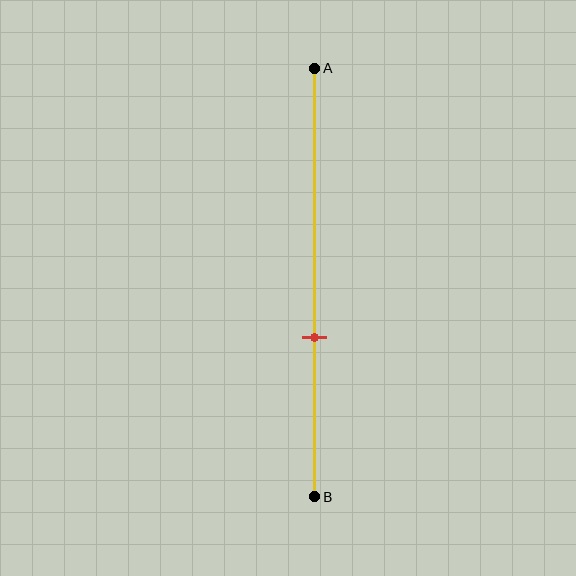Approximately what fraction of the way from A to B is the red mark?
The red mark is approximately 65% of the way from A to B.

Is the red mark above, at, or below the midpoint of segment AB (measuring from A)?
The red mark is below the midpoint of segment AB.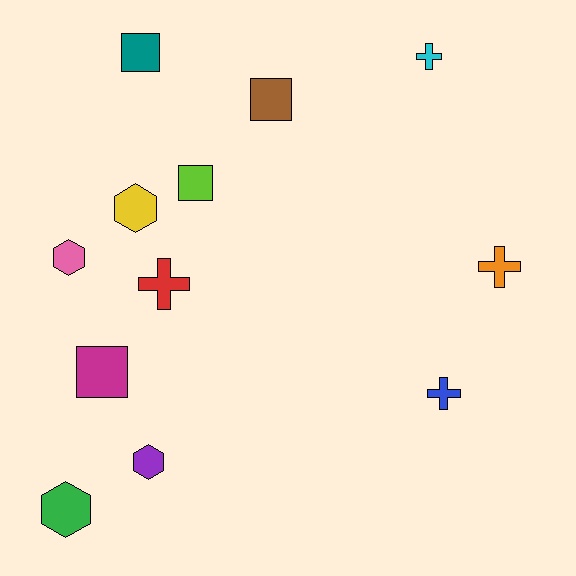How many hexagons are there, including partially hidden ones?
There are 4 hexagons.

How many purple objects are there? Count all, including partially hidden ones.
There is 1 purple object.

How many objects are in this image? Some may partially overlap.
There are 12 objects.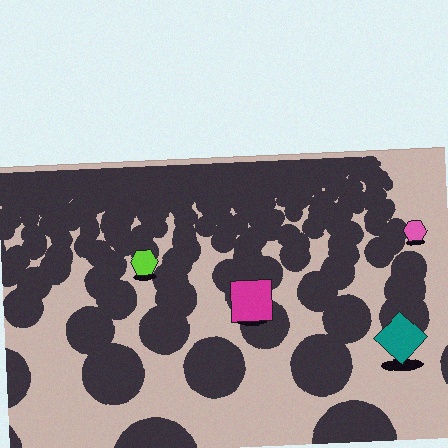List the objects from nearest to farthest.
From nearest to farthest: the teal diamond, the magenta square, the lime hexagon, the pink hexagon.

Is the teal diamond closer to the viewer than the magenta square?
Yes. The teal diamond is closer — you can tell from the texture gradient: the ground texture is coarser near it.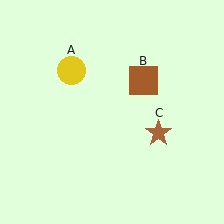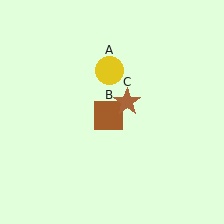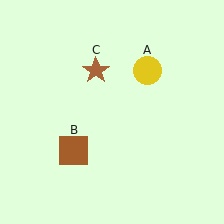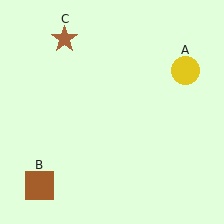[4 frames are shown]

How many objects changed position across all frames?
3 objects changed position: yellow circle (object A), brown square (object B), brown star (object C).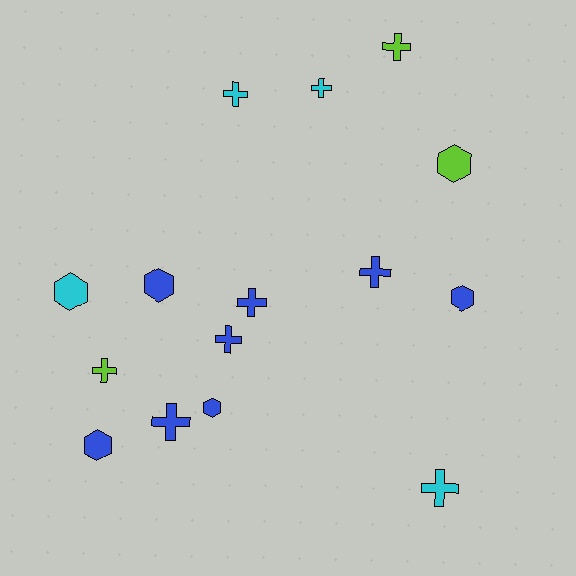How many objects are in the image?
There are 15 objects.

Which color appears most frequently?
Blue, with 8 objects.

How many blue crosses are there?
There are 4 blue crosses.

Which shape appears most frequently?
Cross, with 9 objects.